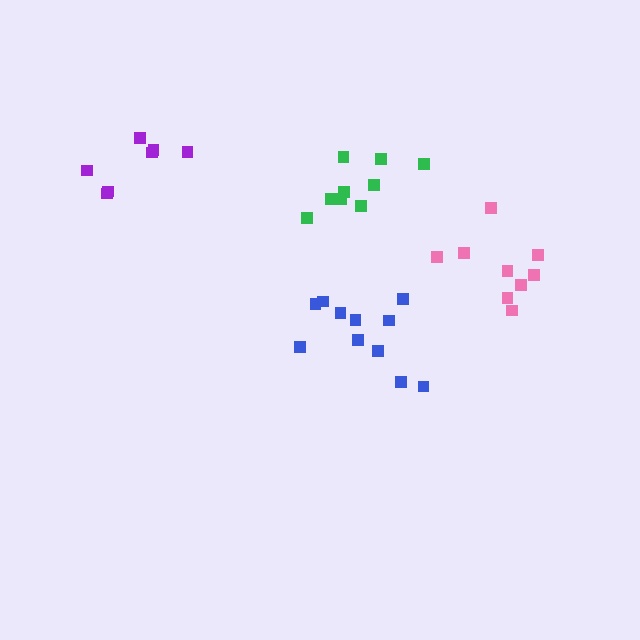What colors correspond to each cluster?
The clusters are colored: green, blue, pink, purple.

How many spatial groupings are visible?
There are 4 spatial groupings.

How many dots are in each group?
Group 1: 9 dots, Group 2: 11 dots, Group 3: 9 dots, Group 4: 7 dots (36 total).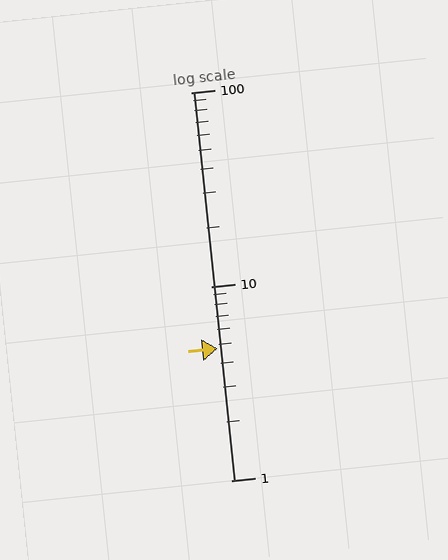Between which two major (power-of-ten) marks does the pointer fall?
The pointer is between 1 and 10.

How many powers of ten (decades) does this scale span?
The scale spans 2 decades, from 1 to 100.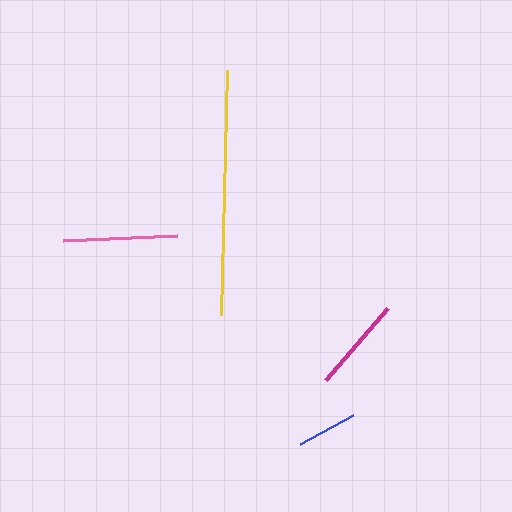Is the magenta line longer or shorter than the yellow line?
The yellow line is longer than the magenta line.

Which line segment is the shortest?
The blue line is the shortest at approximately 61 pixels.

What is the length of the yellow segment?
The yellow segment is approximately 245 pixels long.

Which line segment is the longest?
The yellow line is the longest at approximately 245 pixels.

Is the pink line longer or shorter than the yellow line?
The yellow line is longer than the pink line.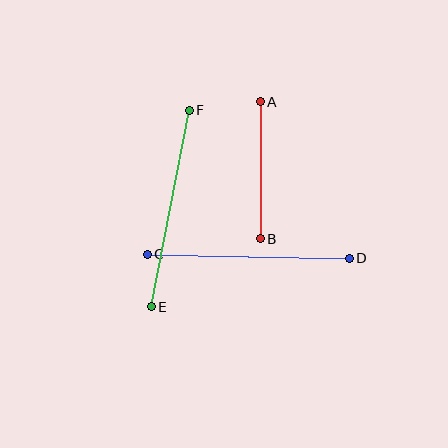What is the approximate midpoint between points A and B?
The midpoint is at approximately (260, 170) pixels.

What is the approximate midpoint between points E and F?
The midpoint is at approximately (170, 209) pixels.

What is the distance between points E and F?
The distance is approximately 200 pixels.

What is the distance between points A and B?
The distance is approximately 137 pixels.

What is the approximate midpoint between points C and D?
The midpoint is at approximately (248, 256) pixels.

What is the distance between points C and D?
The distance is approximately 202 pixels.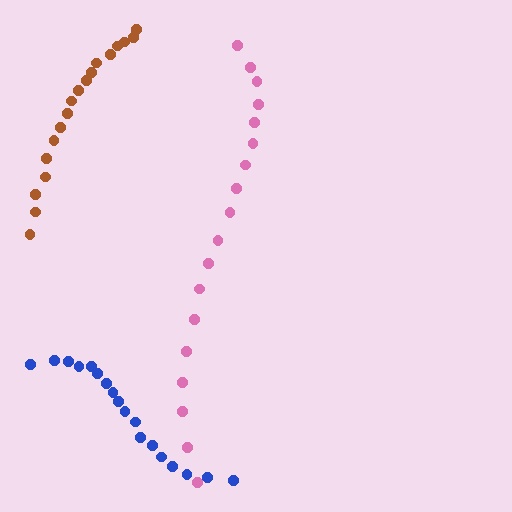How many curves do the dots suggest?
There are 3 distinct paths.